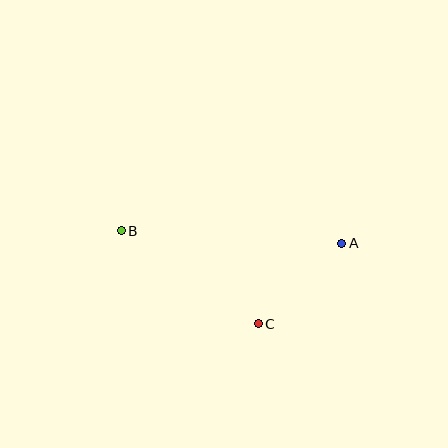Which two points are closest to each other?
Points A and C are closest to each other.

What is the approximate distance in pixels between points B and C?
The distance between B and C is approximately 166 pixels.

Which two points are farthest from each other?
Points A and B are farthest from each other.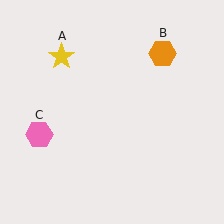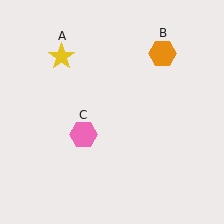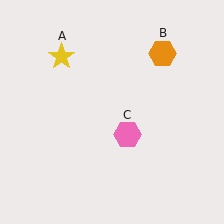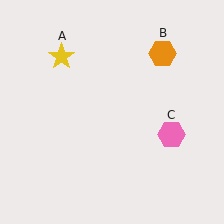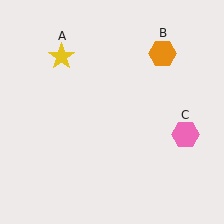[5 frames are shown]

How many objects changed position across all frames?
1 object changed position: pink hexagon (object C).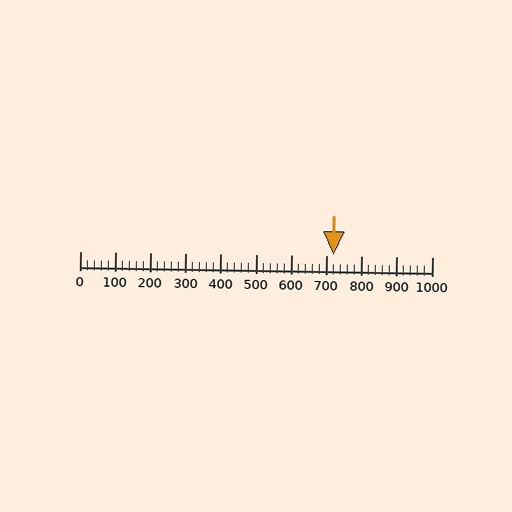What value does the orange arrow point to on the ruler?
The orange arrow points to approximately 720.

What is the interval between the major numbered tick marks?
The major tick marks are spaced 100 units apart.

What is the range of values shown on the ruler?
The ruler shows values from 0 to 1000.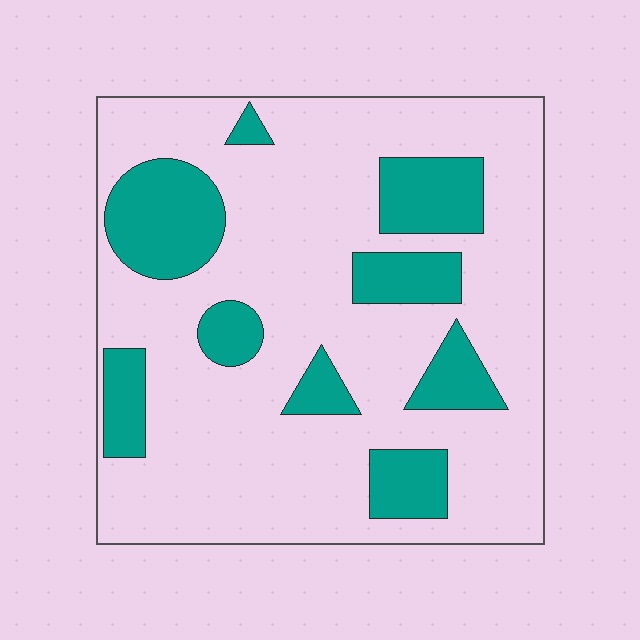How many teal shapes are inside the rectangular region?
9.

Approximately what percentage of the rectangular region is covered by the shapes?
Approximately 25%.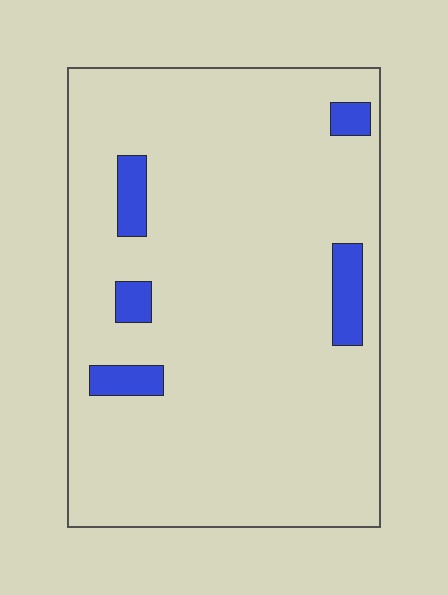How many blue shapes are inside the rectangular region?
5.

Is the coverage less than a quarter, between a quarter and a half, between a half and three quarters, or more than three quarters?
Less than a quarter.